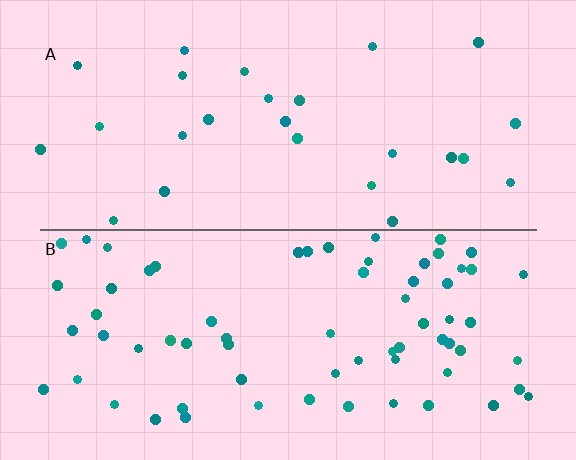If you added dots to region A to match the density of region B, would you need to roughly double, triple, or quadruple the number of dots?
Approximately triple.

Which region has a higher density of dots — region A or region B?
B (the bottom).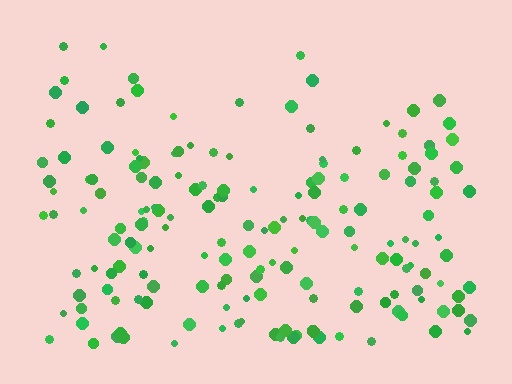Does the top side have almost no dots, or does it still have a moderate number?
Still a moderate number, just noticeably fewer than the bottom.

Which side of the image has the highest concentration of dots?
The bottom.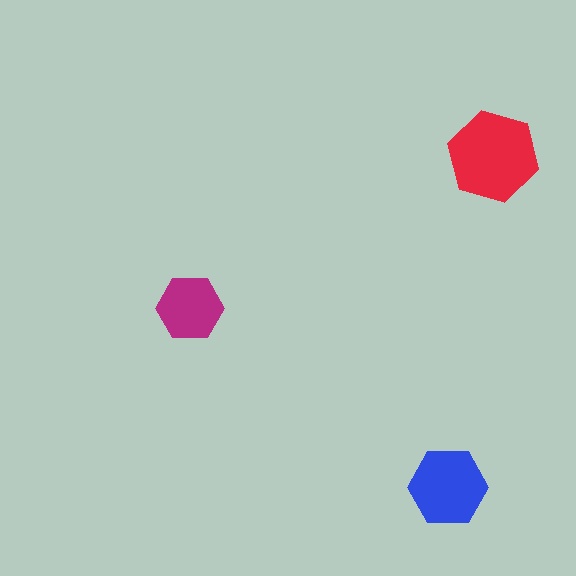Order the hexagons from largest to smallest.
the red one, the blue one, the magenta one.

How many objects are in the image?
There are 3 objects in the image.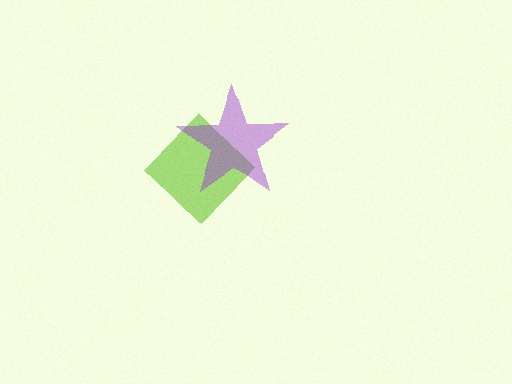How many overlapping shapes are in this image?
There are 2 overlapping shapes in the image.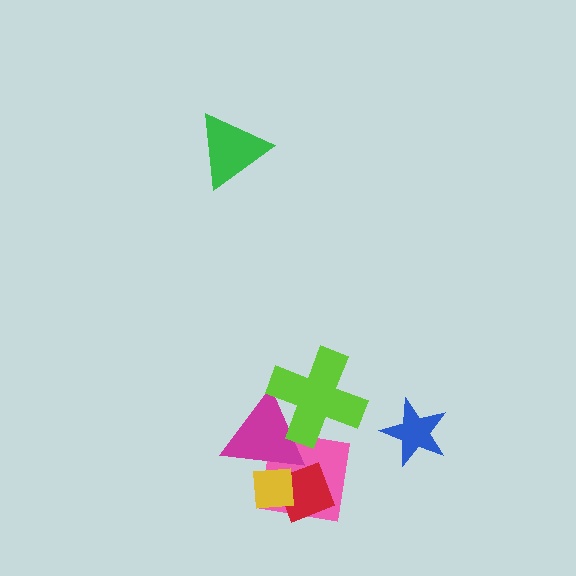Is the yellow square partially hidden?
Yes, it is partially covered by another shape.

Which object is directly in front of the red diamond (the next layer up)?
The yellow square is directly in front of the red diamond.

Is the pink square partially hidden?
Yes, it is partially covered by another shape.